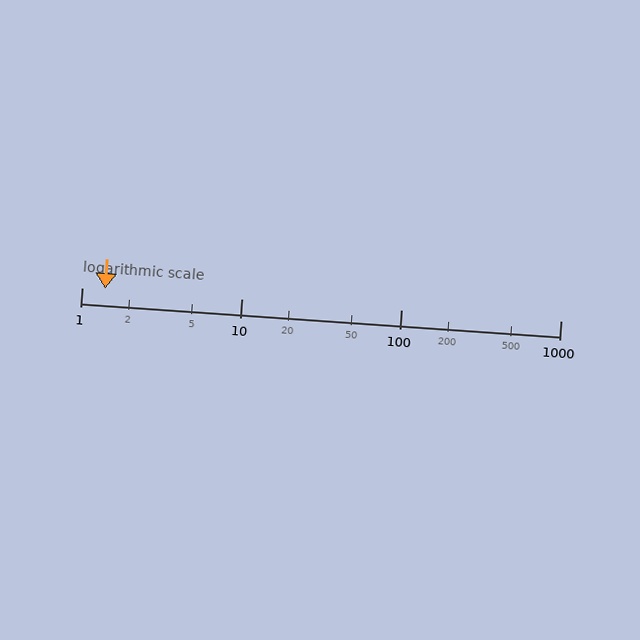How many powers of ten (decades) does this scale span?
The scale spans 3 decades, from 1 to 1000.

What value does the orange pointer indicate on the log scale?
The pointer indicates approximately 1.4.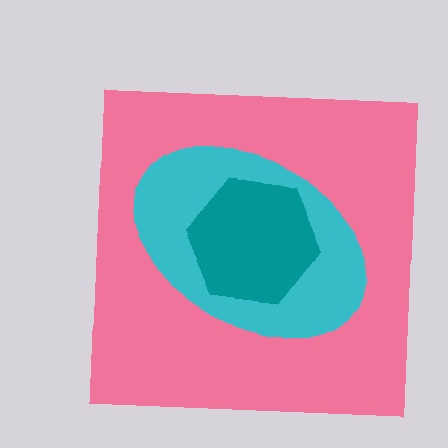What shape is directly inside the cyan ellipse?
The teal hexagon.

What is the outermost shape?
The pink square.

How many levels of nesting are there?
3.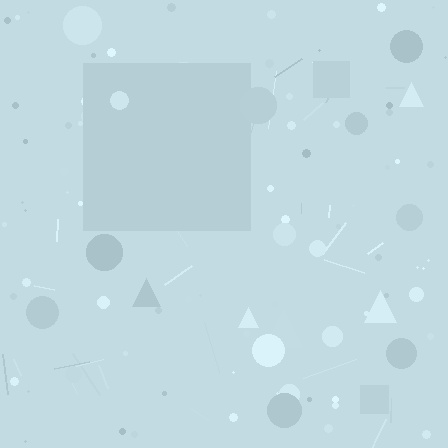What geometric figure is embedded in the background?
A square is embedded in the background.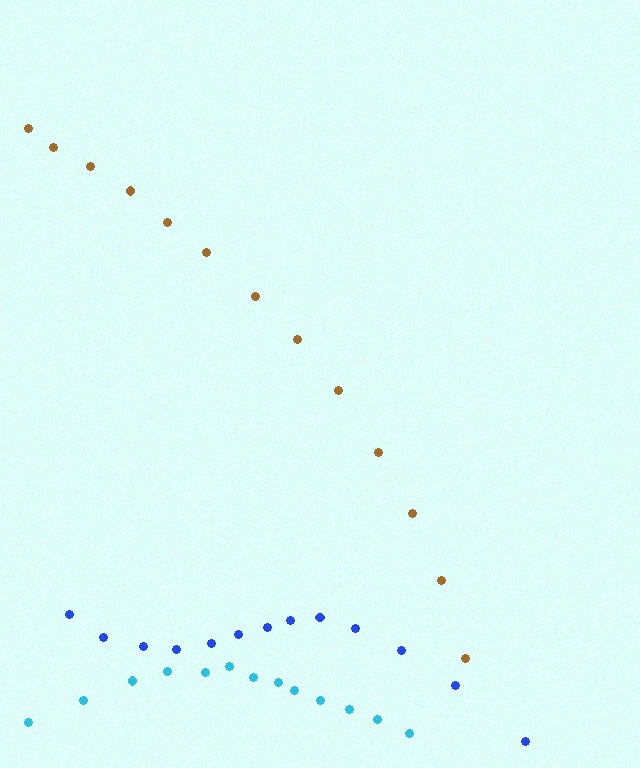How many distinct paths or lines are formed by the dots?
There are 3 distinct paths.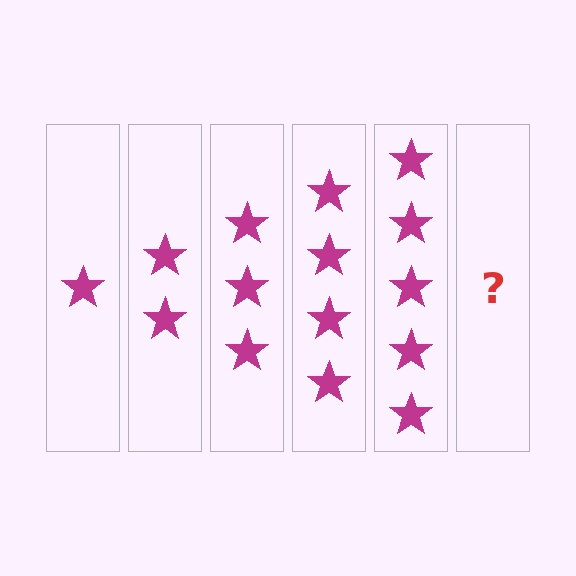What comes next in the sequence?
The next element should be 6 stars.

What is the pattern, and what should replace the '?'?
The pattern is that each step adds one more star. The '?' should be 6 stars.